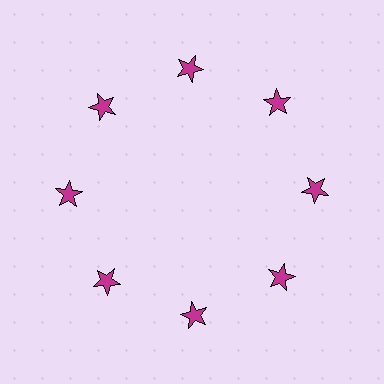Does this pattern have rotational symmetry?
Yes, this pattern has 8-fold rotational symmetry. It looks the same after rotating 45 degrees around the center.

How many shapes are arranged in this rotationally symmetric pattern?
There are 8 shapes, arranged in 8 groups of 1.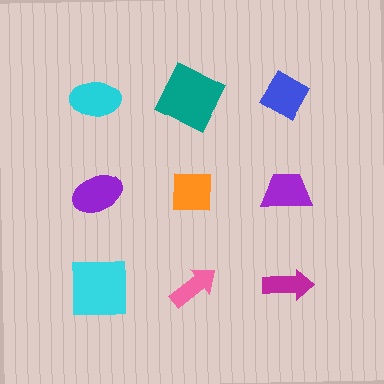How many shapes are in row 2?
3 shapes.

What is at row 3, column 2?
A pink arrow.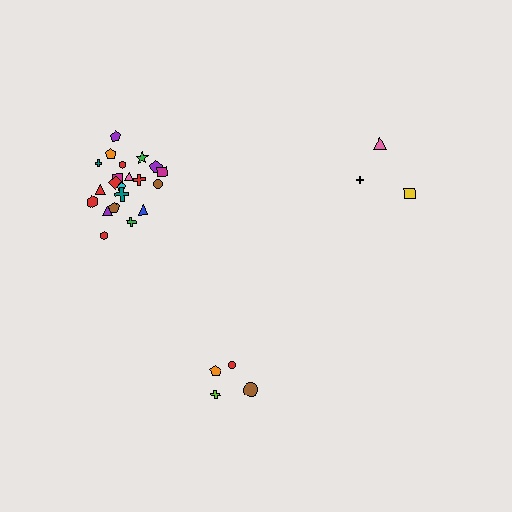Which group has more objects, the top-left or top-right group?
The top-left group.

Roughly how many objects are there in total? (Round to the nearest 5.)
Roughly 30 objects in total.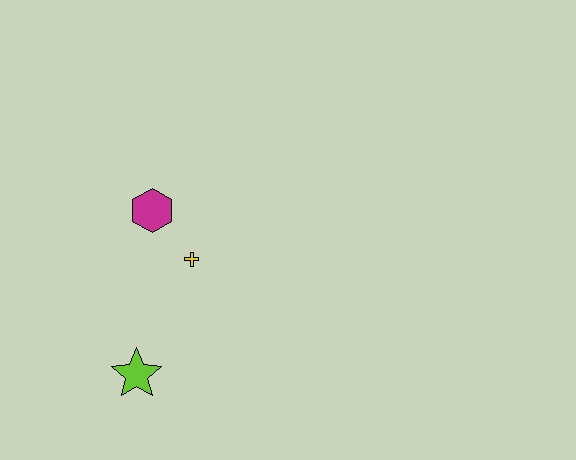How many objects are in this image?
There are 3 objects.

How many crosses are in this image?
There is 1 cross.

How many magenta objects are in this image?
There is 1 magenta object.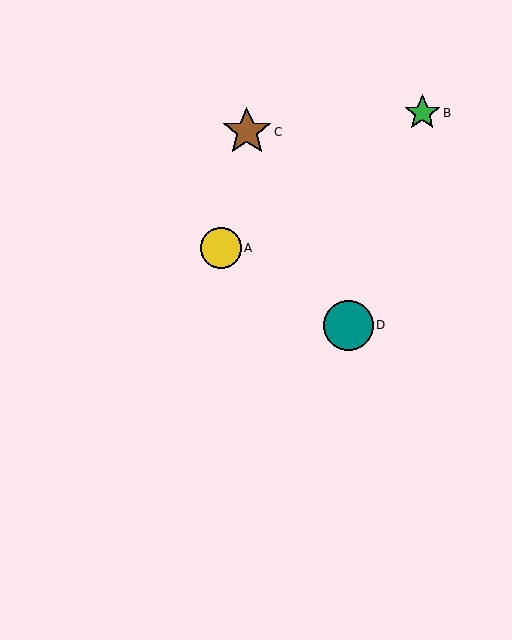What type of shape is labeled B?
Shape B is a green star.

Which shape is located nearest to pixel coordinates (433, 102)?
The green star (labeled B) at (422, 113) is nearest to that location.